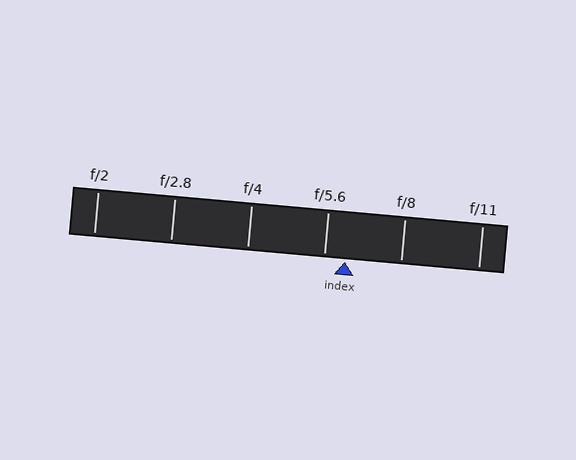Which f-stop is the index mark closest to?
The index mark is closest to f/5.6.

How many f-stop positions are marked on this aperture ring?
There are 6 f-stop positions marked.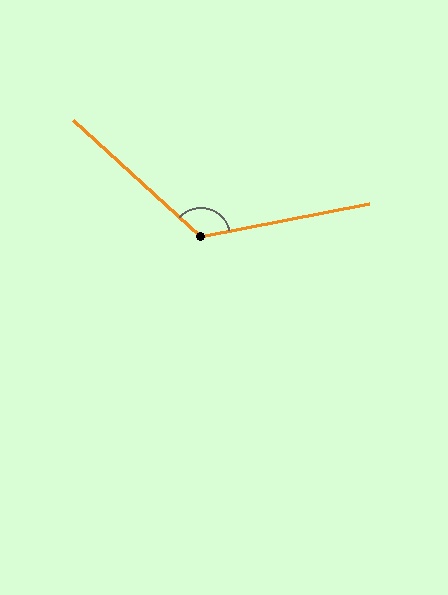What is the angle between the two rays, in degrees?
Approximately 127 degrees.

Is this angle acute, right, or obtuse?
It is obtuse.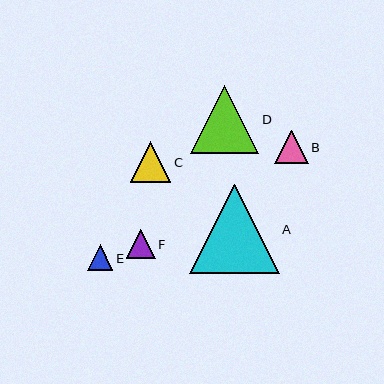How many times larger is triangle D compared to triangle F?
Triangle D is approximately 2.4 times the size of triangle F.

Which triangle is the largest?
Triangle A is the largest with a size of approximately 89 pixels.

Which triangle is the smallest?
Triangle E is the smallest with a size of approximately 26 pixels.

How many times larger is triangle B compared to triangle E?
Triangle B is approximately 1.3 times the size of triangle E.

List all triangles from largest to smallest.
From largest to smallest: A, D, C, B, F, E.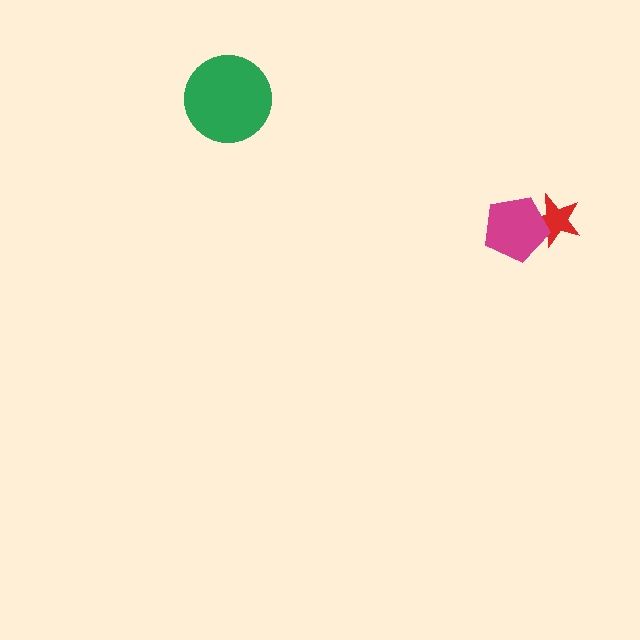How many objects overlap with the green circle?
0 objects overlap with the green circle.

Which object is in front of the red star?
The magenta pentagon is in front of the red star.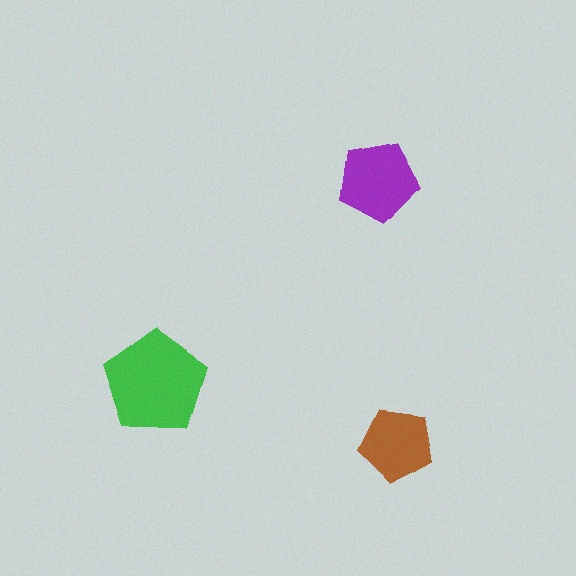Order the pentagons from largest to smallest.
the green one, the purple one, the brown one.